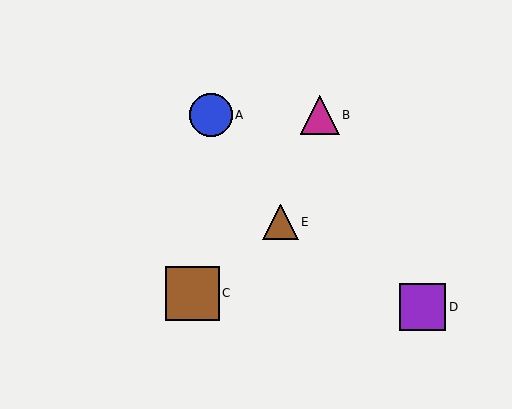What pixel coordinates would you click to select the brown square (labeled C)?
Click at (192, 293) to select the brown square C.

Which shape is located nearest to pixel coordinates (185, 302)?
The brown square (labeled C) at (192, 293) is nearest to that location.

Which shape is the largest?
The brown square (labeled C) is the largest.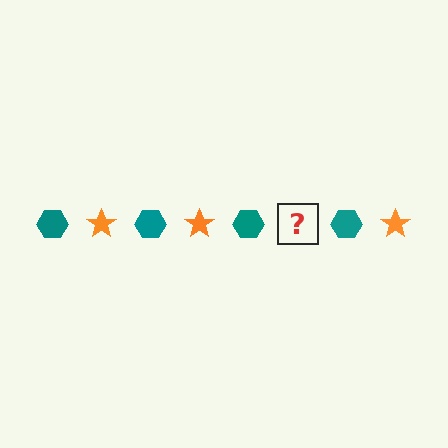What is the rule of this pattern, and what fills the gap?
The rule is that the pattern alternates between teal hexagon and orange star. The gap should be filled with an orange star.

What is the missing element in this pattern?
The missing element is an orange star.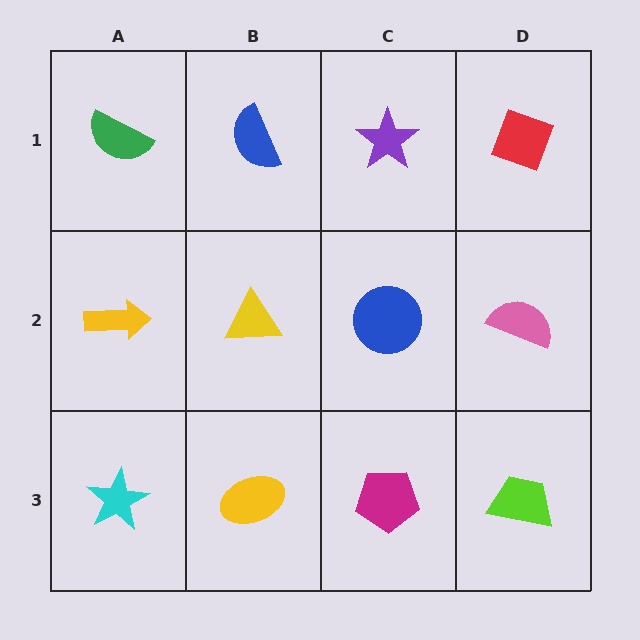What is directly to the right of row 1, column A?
A blue semicircle.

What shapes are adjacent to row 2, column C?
A purple star (row 1, column C), a magenta pentagon (row 3, column C), a yellow triangle (row 2, column B), a pink semicircle (row 2, column D).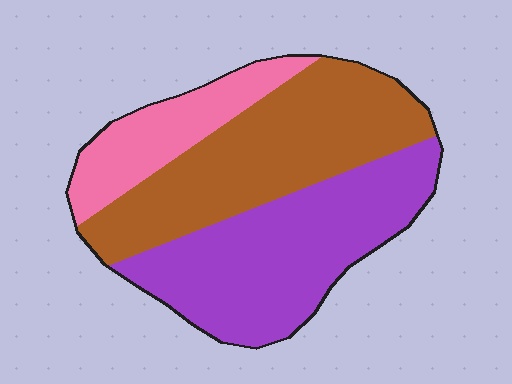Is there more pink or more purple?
Purple.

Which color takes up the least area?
Pink, at roughly 20%.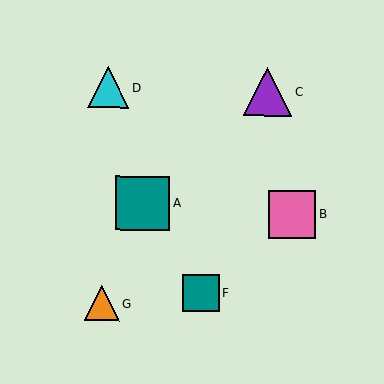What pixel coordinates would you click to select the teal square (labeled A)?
Click at (142, 203) to select the teal square A.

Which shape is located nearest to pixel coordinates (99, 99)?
The cyan triangle (labeled D) at (108, 88) is nearest to that location.